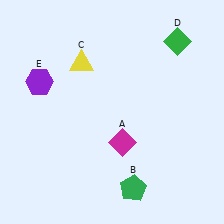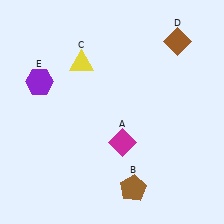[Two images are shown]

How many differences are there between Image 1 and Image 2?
There are 2 differences between the two images.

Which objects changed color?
B changed from green to brown. D changed from green to brown.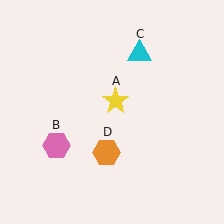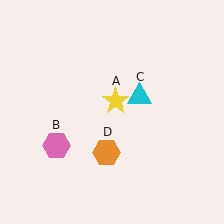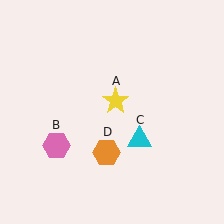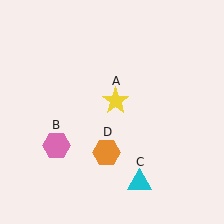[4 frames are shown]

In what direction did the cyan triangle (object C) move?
The cyan triangle (object C) moved down.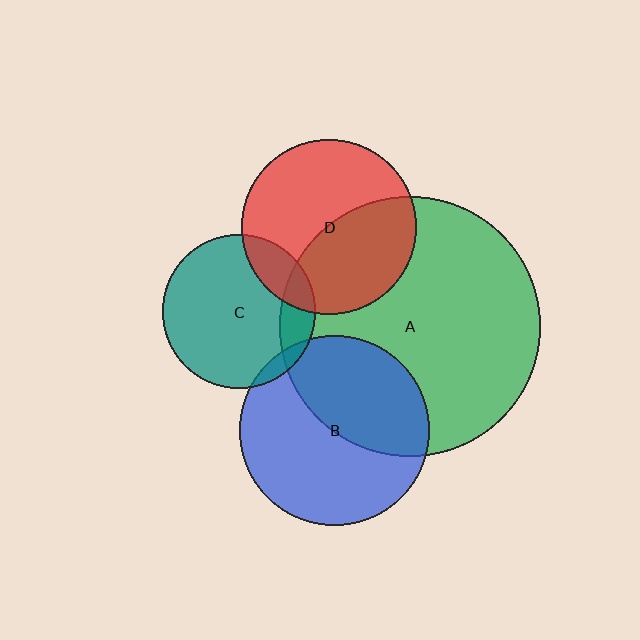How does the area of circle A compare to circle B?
Approximately 1.9 times.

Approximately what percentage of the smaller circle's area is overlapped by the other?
Approximately 45%.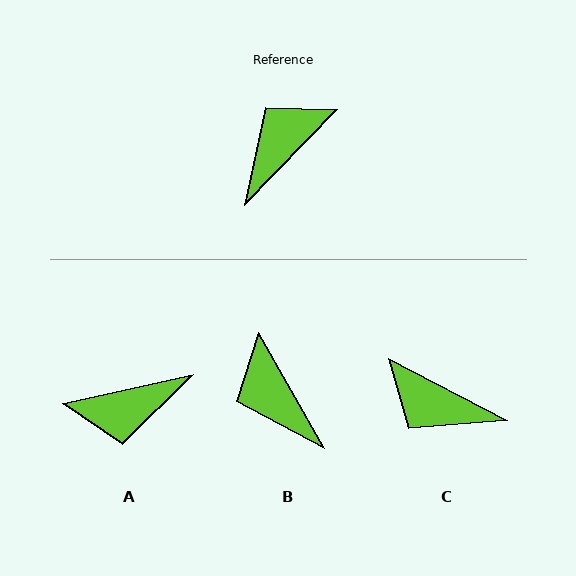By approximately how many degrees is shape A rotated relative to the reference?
Approximately 147 degrees counter-clockwise.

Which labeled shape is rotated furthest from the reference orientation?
A, about 147 degrees away.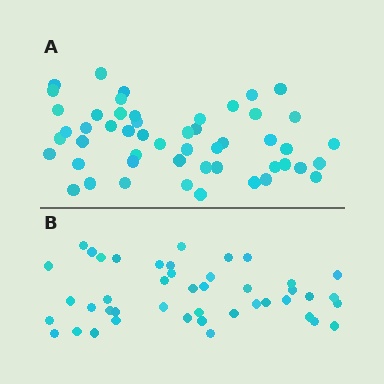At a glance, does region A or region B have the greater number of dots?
Region A (the top region) has more dots.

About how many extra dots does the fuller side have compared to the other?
Region A has roughly 8 or so more dots than region B.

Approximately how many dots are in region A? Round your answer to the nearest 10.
About 50 dots. (The exact count is 51, which rounds to 50.)